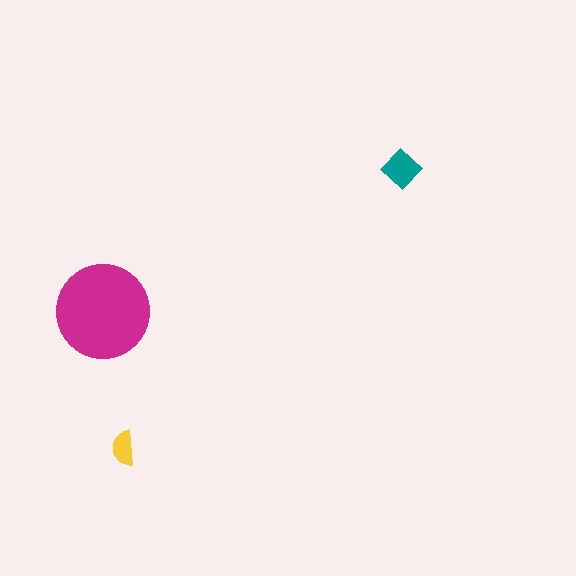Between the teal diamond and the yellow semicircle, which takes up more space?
The teal diamond.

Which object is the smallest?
The yellow semicircle.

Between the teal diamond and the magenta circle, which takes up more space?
The magenta circle.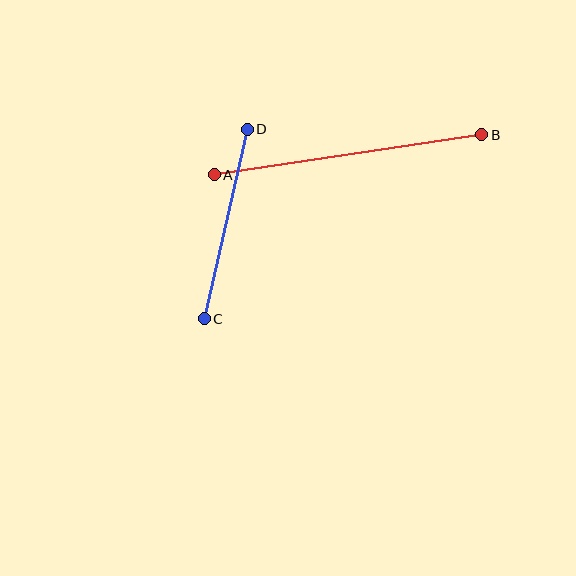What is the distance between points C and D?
The distance is approximately 194 pixels.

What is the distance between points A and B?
The distance is approximately 270 pixels.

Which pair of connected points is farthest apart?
Points A and B are farthest apart.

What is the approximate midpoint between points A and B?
The midpoint is at approximately (348, 155) pixels.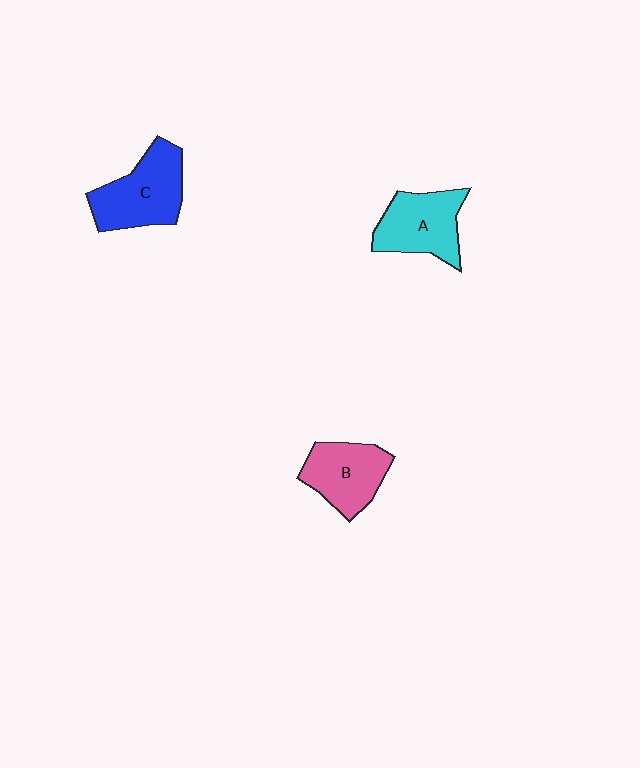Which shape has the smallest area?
Shape B (pink).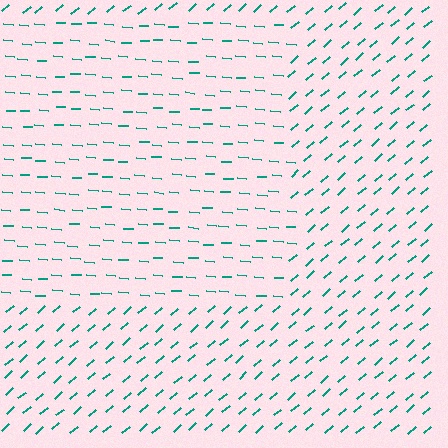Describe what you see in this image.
The image is filled with small teal line segments. A rectangle region in the image has lines oriented differently from the surrounding lines, creating a visible texture boundary.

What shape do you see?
I see a rectangle.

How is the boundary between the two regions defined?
The boundary is defined purely by a change in line orientation (approximately 45 degrees difference). All lines are the same color and thickness.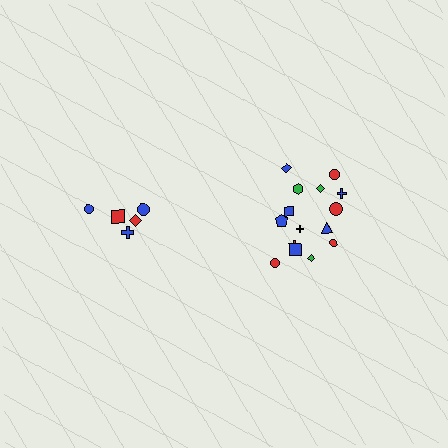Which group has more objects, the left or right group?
The right group.